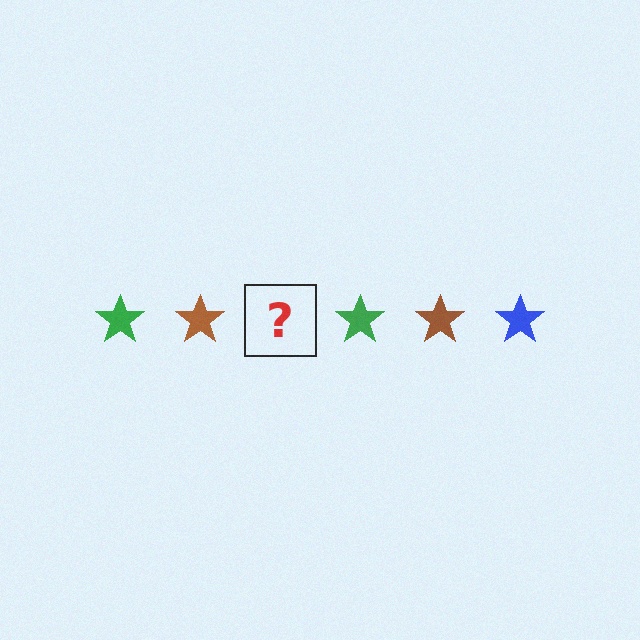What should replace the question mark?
The question mark should be replaced with a blue star.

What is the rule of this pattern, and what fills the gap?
The rule is that the pattern cycles through green, brown, blue stars. The gap should be filled with a blue star.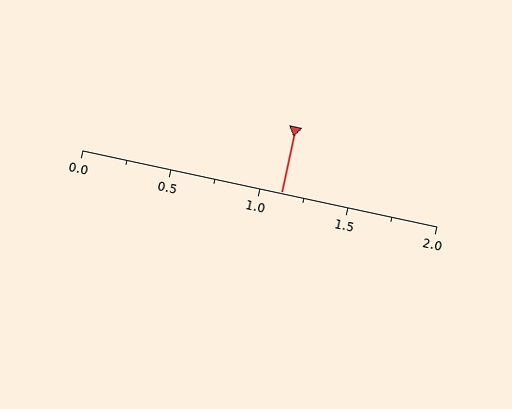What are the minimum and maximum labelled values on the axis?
The axis runs from 0.0 to 2.0.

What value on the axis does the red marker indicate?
The marker indicates approximately 1.12.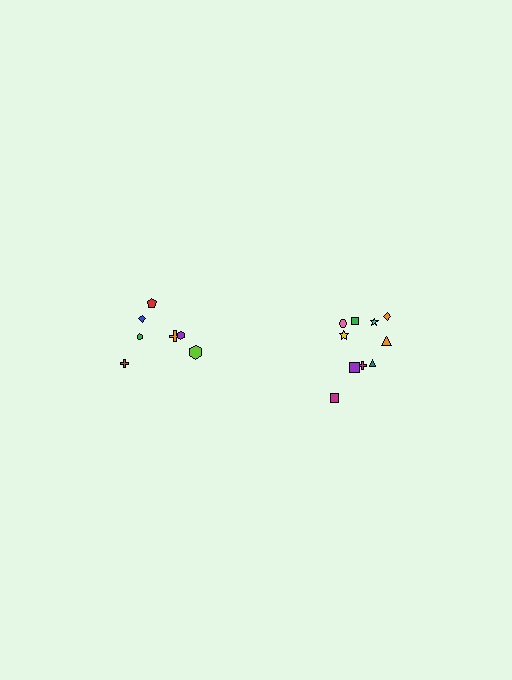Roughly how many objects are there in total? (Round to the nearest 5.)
Roughly 15 objects in total.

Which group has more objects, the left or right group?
The right group.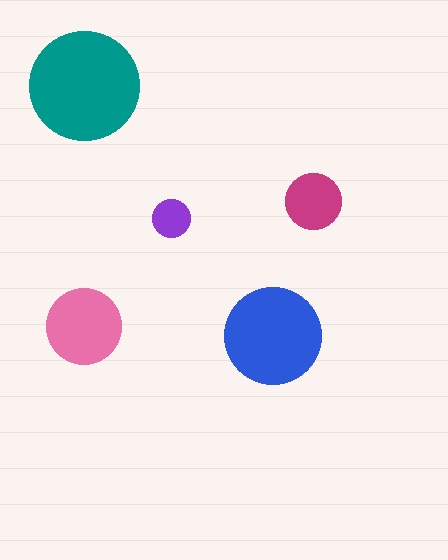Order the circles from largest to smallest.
the teal one, the blue one, the pink one, the magenta one, the purple one.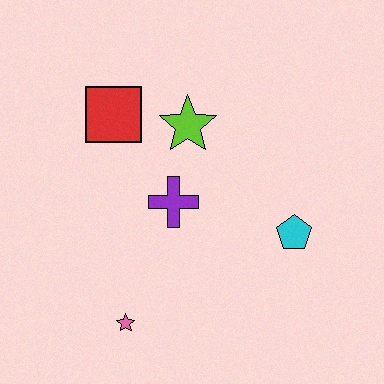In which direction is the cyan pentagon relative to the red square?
The cyan pentagon is to the right of the red square.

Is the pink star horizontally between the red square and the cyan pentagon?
Yes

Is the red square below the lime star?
No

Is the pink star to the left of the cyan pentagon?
Yes